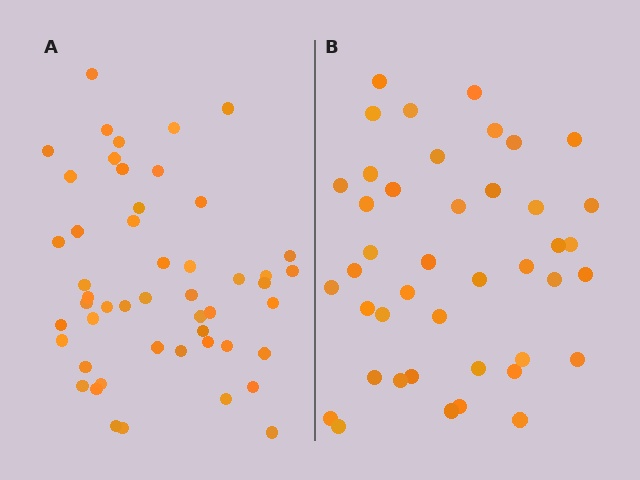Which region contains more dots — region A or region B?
Region A (the left region) has more dots.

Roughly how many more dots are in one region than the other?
Region A has roughly 8 or so more dots than region B.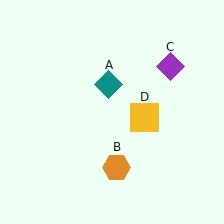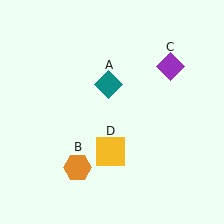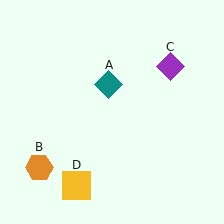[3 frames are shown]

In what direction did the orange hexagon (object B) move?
The orange hexagon (object B) moved left.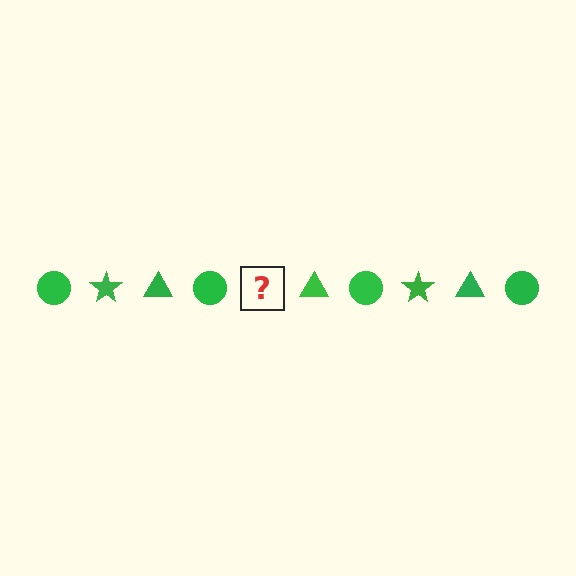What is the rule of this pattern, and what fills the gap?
The rule is that the pattern cycles through circle, star, triangle shapes in green. The gap should be filled with a green star.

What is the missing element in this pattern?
The missing element is a green star.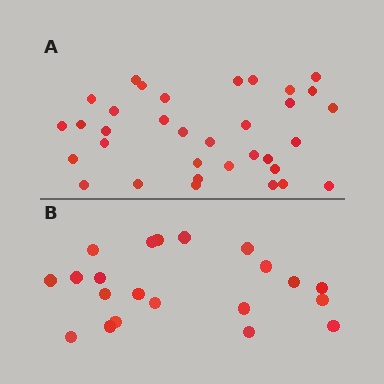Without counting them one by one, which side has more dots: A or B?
Region A (the top region) has more dots.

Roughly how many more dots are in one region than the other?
Region A has approximately 15 more dots than region B.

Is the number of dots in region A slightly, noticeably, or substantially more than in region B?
Region A has substantially more. The ratio is roughly 1.6 to 1.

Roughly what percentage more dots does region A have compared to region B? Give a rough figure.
About 60% more.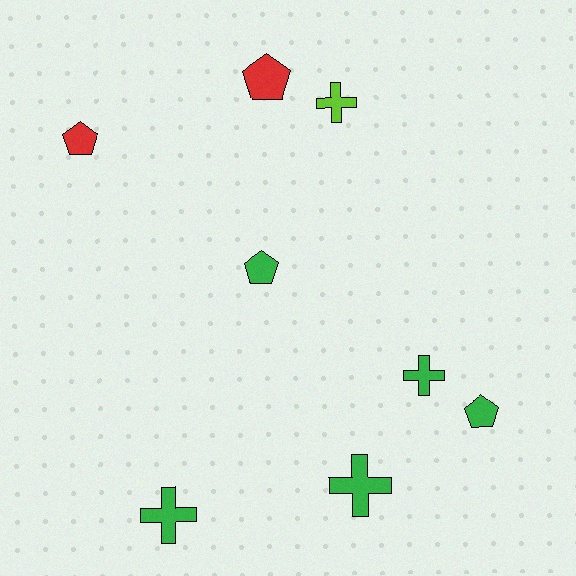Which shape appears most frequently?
Pentagon, with 4 objects.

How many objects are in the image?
There are 8 objects.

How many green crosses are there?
There are 3 green crosses.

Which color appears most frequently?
Green, with 5 objects.